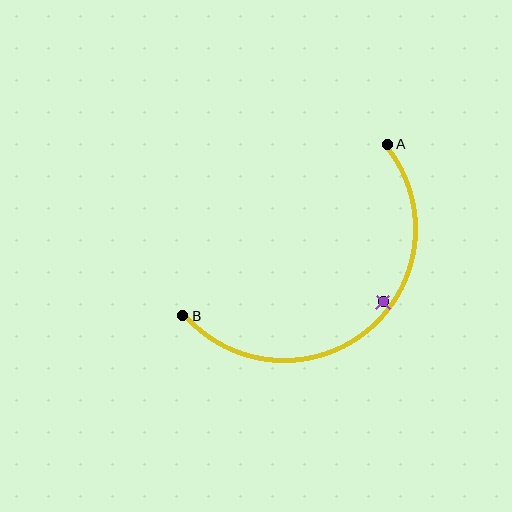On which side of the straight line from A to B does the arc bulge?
The arc bulges below and to the right of the straight line connecting A and B.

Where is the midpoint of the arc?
The arc midpoint is the point on the curve farthest from the straight line joining A and B. It sits below and to the right of that line.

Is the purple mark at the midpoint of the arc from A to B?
No — the purple mark does not lie on the arc at all. It sits slightly inside the curve.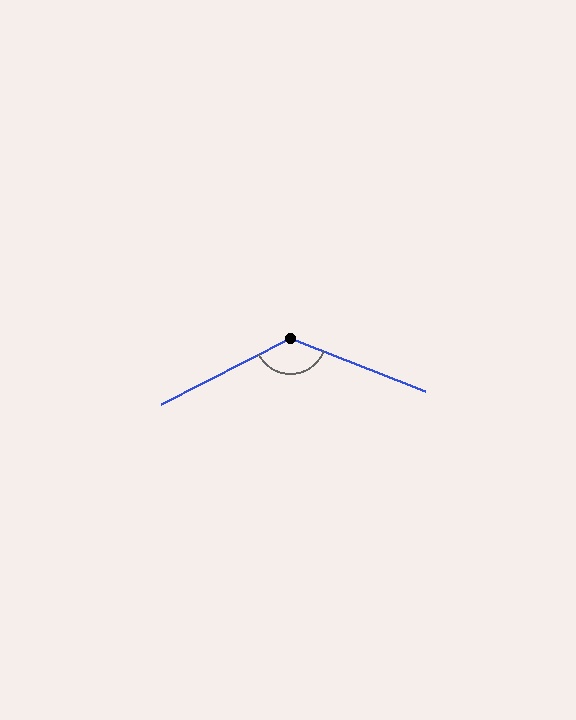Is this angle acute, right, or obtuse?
It is obtuse.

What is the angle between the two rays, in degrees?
Approximately 132 degrees.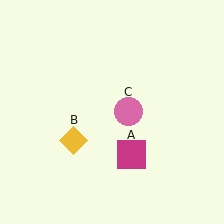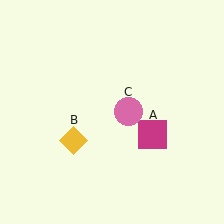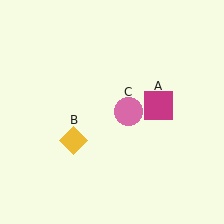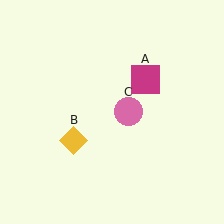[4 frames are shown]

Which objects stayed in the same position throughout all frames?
Yellow diamond (object B) and pink circle (object C) remained stationary.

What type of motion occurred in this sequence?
The magenta square (object A) rotated counterclockwise around the center of the scene.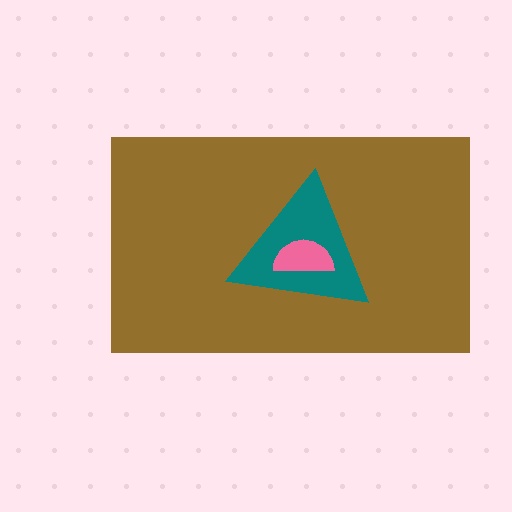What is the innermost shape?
The pink semicircle.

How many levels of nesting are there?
3.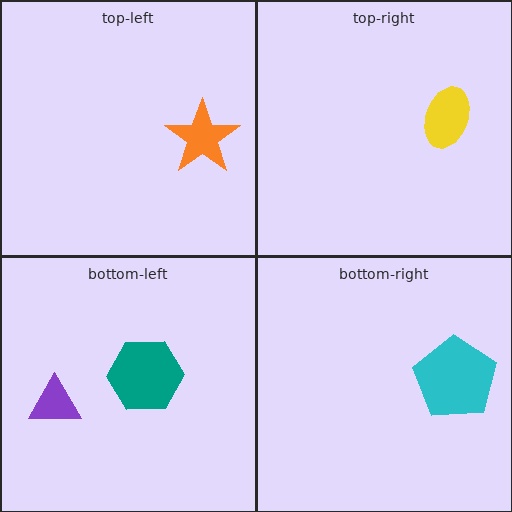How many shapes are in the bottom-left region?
2.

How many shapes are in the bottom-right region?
1.